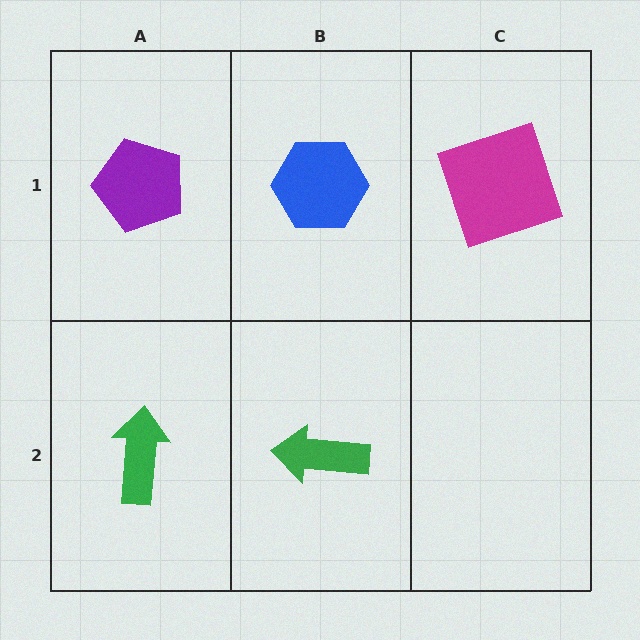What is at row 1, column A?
A purple pentagon.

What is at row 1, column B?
A blue hexagon.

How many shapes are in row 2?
2 shapes.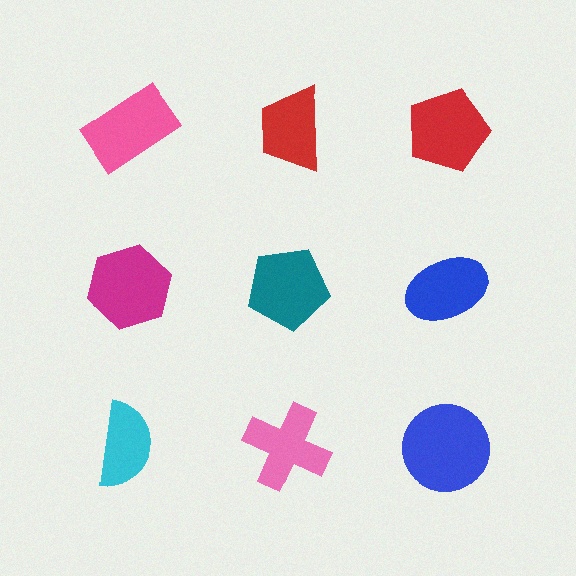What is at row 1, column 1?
A pink rectangle.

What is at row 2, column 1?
A magenta hexagon.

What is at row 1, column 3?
A red pentagon.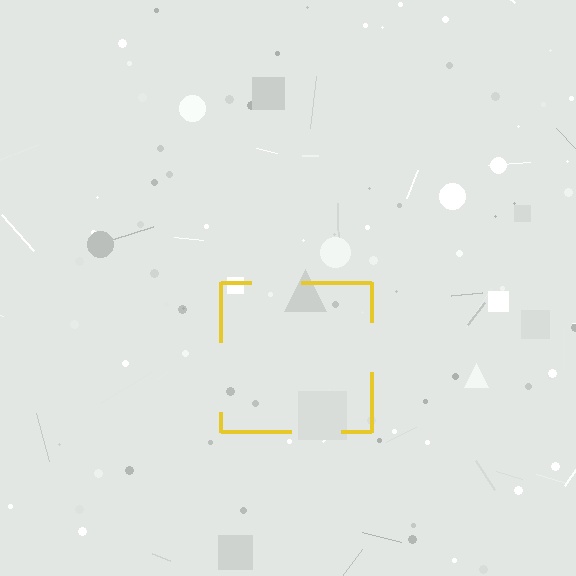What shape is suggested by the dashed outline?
The dashed outline suggests a square.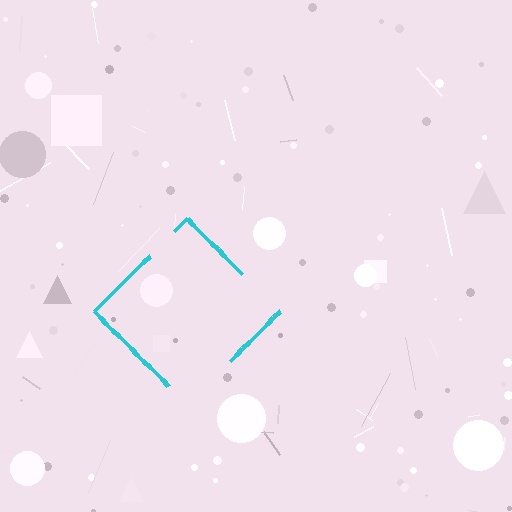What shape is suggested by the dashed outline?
The dashed outline suggests a diamond.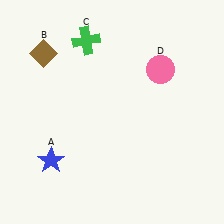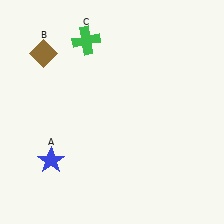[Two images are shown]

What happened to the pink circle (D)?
The pink circle (D) was removed in Image 2. It was in the top-right area of Image 1.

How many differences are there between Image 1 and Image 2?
There is 1 difference between the two images.